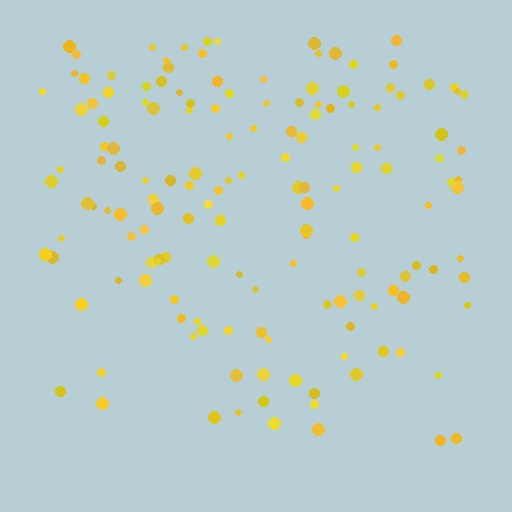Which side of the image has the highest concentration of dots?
The top.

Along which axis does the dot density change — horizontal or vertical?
Vertical.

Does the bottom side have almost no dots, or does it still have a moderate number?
Still a moderate number, just noticeably fewer than the top.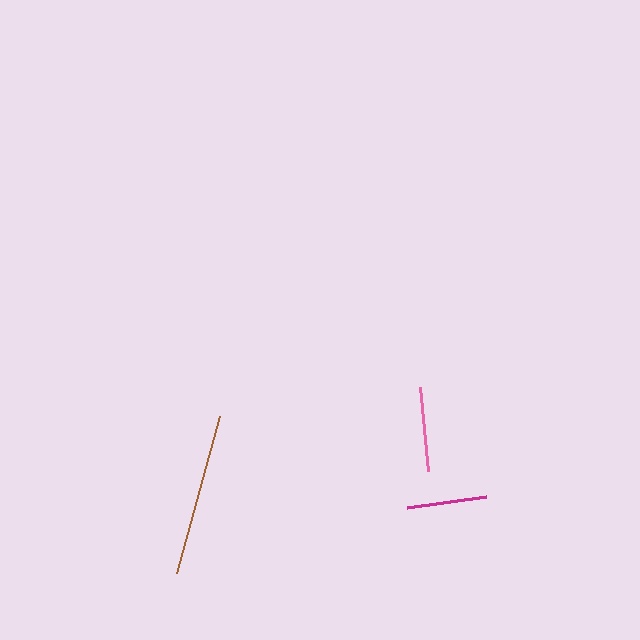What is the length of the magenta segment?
The magenta segment is approximately 80 pixels long.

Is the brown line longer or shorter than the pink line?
The brown line is longer than the pink line.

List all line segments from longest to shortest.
From longest to shortest: brown, pink, magenta.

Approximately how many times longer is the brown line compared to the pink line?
The brown line is approximately 1.9 times the length of the pink line.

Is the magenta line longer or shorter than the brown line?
The brown line is longer than the magenta line.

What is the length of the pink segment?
The pink segment is approximately 85 pixels long.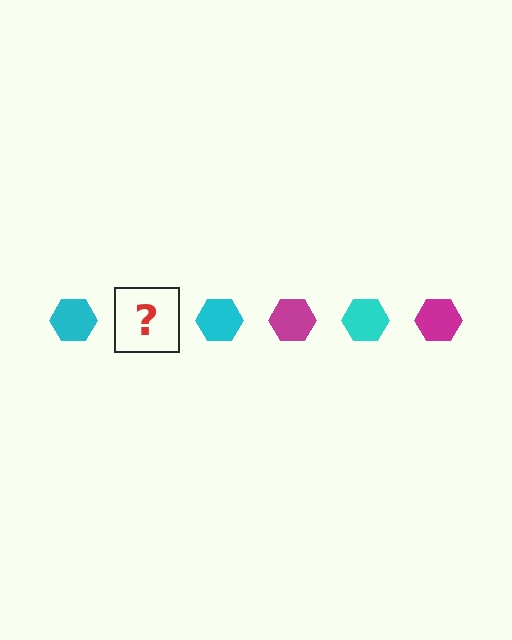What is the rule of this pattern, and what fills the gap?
The rule is that the pattern cycles through cyan, magenta hexagons. The gap should be filled with a magenta hexagon.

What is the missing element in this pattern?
The missing element is a magenta hexagon.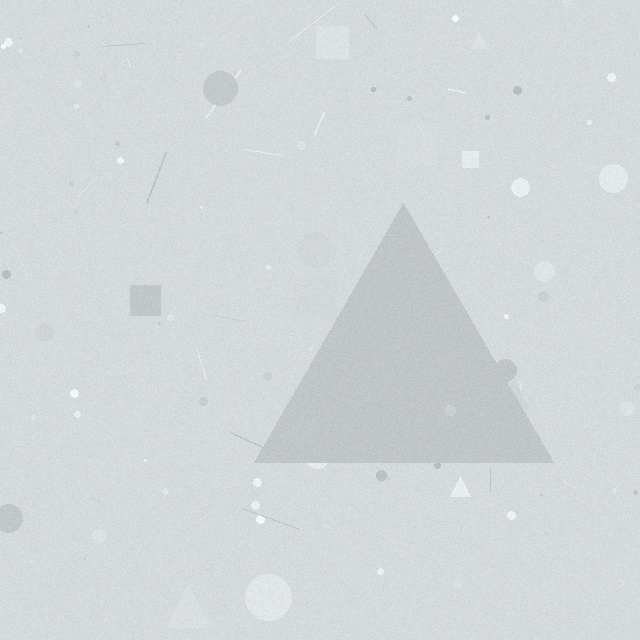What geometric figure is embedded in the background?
A triangle is embedded in the background.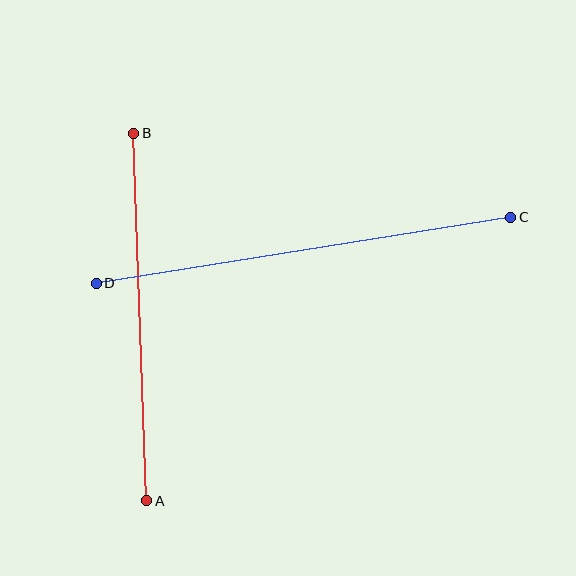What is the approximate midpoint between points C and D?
The midpoint is at approximately (303, 250) pixels.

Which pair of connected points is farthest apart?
Points C and D are farthest apart.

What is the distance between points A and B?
The distance is approximately 368 pixels.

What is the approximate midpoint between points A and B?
The midpoint is at approximately (140, 317) pixels.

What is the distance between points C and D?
The distance is approximately 420 pixels.